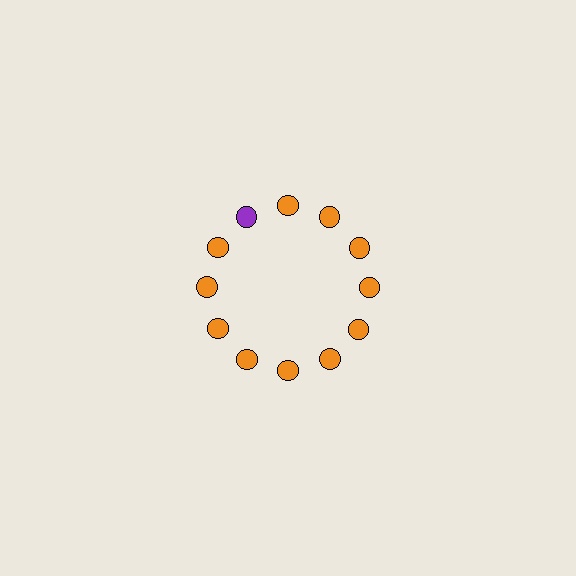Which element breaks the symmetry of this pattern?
The purple circle at roughly the 11 o'clock position breaks the symmetry. All other shapes are orange circles.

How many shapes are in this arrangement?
There are 12 shapes arranged in a ring pattern.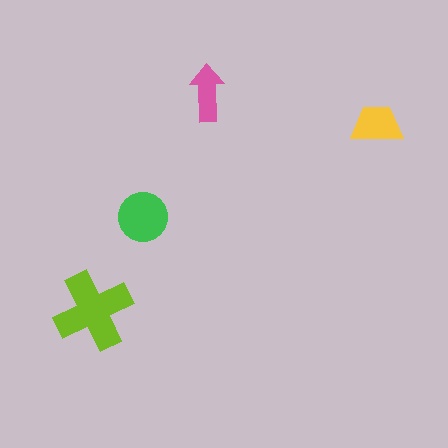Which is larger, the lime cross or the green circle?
The lime cross.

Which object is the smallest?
The pink arrow.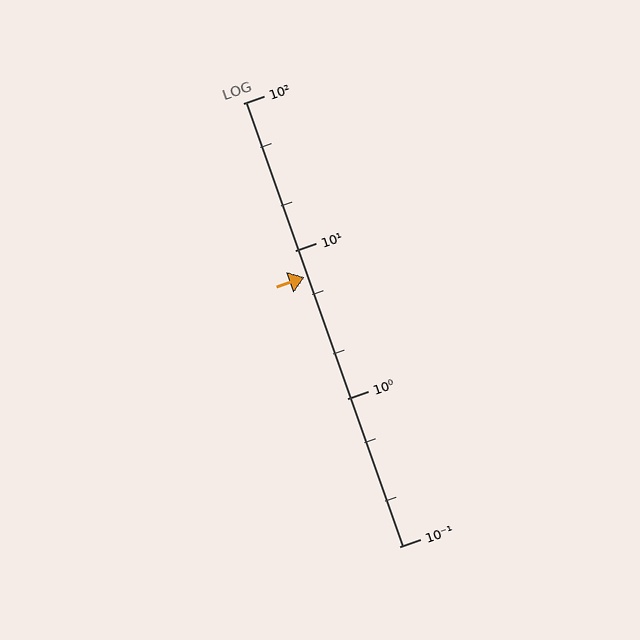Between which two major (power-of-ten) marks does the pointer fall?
The pointer is between 1 and 10.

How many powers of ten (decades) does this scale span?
The scale spans 3 decades, from 0.1 to 100.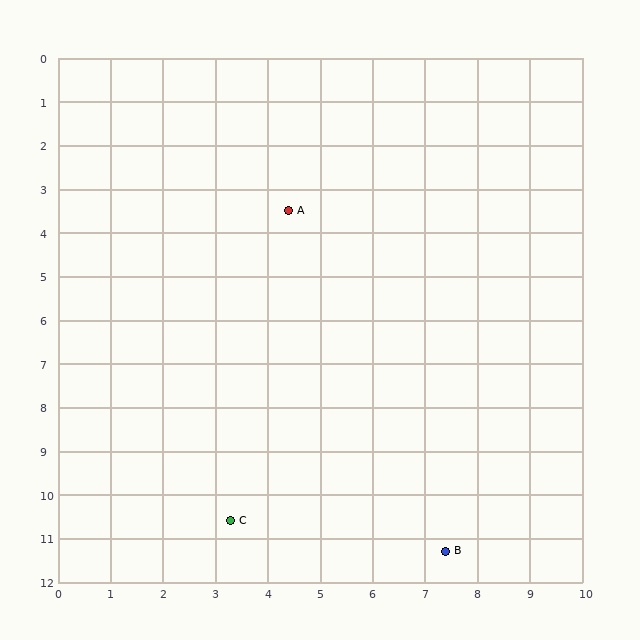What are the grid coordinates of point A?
Point A is at approximately (4.4, 3.5).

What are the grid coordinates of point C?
Point C is at approximately (3.3, 10.6).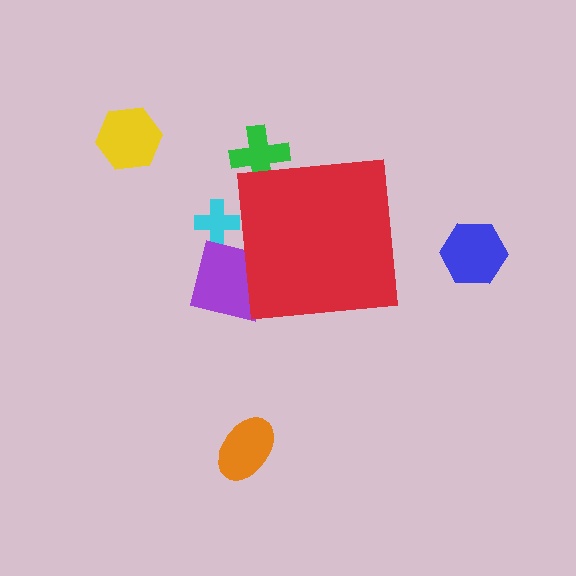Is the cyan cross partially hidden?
Yes, the cyan cross is partially hidden behind the red square.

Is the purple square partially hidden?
Yes, the purple square is partially hidden behind the red square.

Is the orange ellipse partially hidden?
No, the orange ellipse is fully visible.